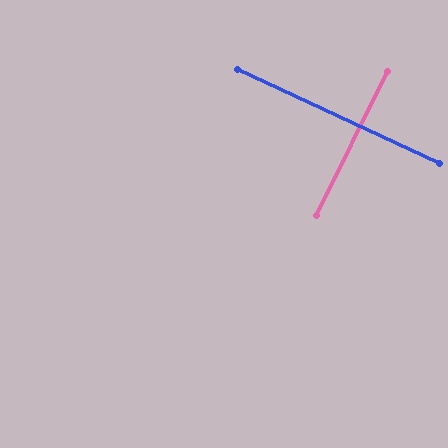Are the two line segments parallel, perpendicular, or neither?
Perpendicular — they meet at approximately 89°.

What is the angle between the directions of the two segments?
Approximately 89 degrees.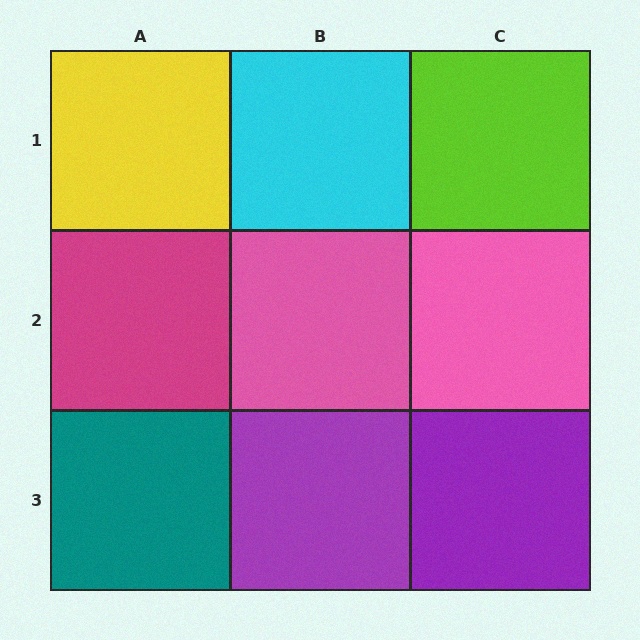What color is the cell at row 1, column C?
Lime.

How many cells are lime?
1 cell is lime.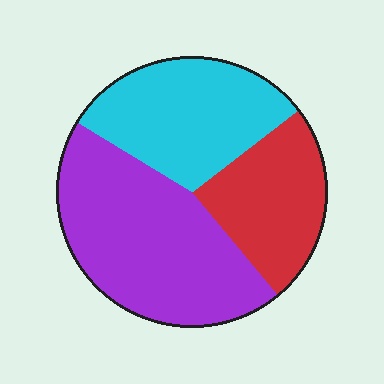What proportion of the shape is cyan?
Cyan covers roughly 30% of the shape.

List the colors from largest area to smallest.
From largest to smallest: purple, cyan, red.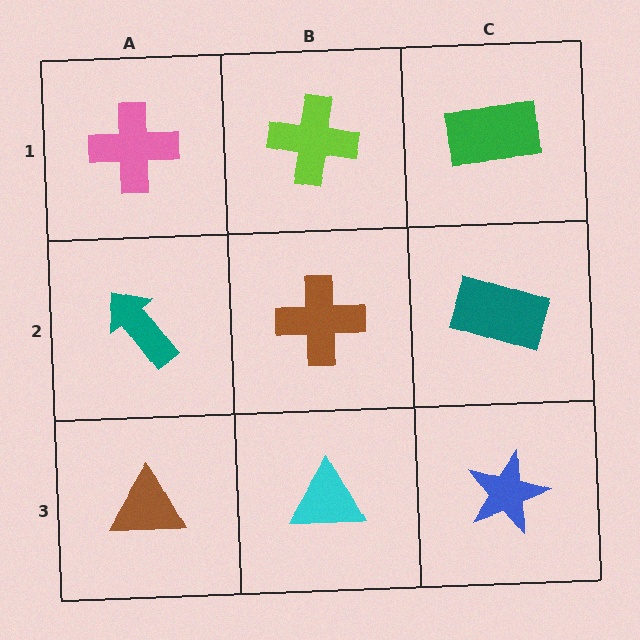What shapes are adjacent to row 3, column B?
A brown cross (row 2, column B), a brown triangle (row 3, column A), a blue star (row 3, column C).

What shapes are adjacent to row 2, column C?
A green rectangle (row 1, column C), a blue star (row 3, column C), a brown cross (row 2, column B).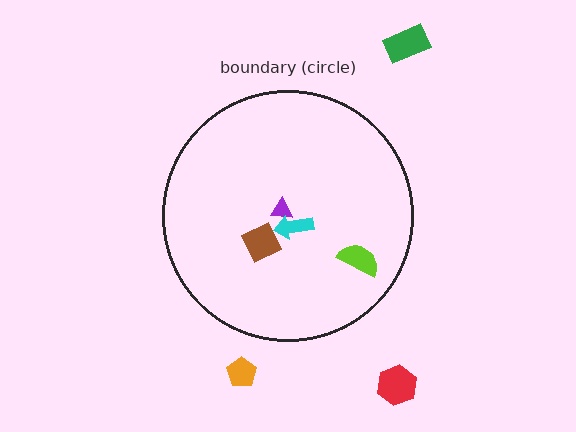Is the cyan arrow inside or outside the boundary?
Inside.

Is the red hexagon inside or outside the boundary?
Outside.